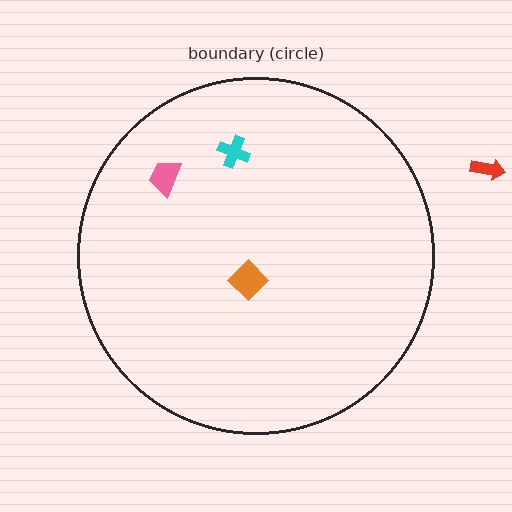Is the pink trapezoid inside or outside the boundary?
Inside.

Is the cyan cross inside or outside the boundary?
Inside.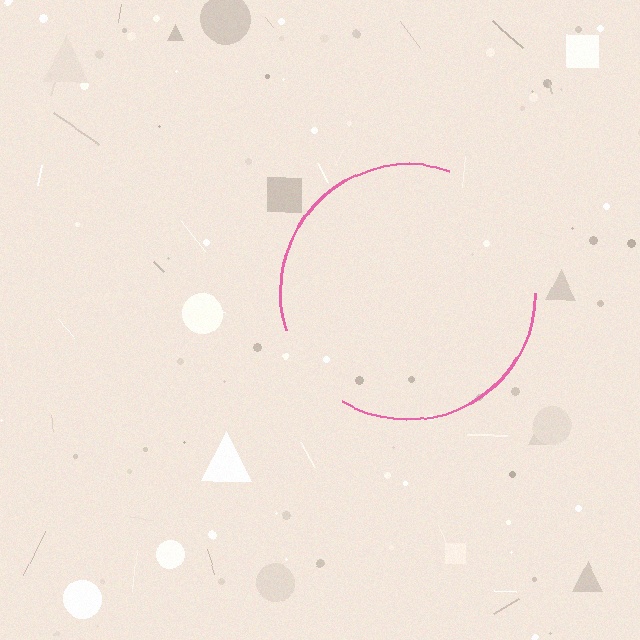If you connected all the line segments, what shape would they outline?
They would outline a circle.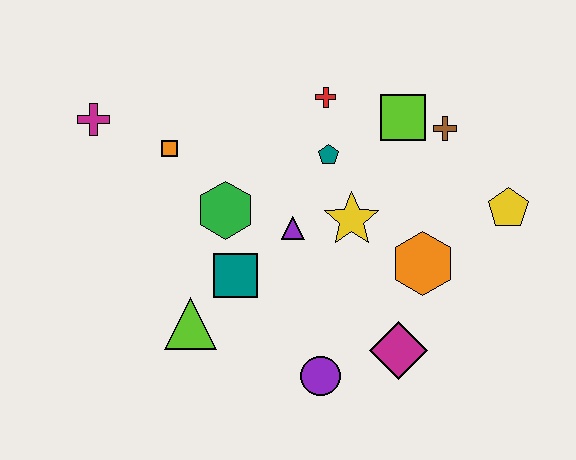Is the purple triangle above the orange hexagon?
Yes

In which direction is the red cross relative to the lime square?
The red cross is to the left of the lime square.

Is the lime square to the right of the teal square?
Yes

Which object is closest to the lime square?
The brown cross is closest to the lime square.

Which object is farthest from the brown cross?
The magenta cross is farthest from the brown cross.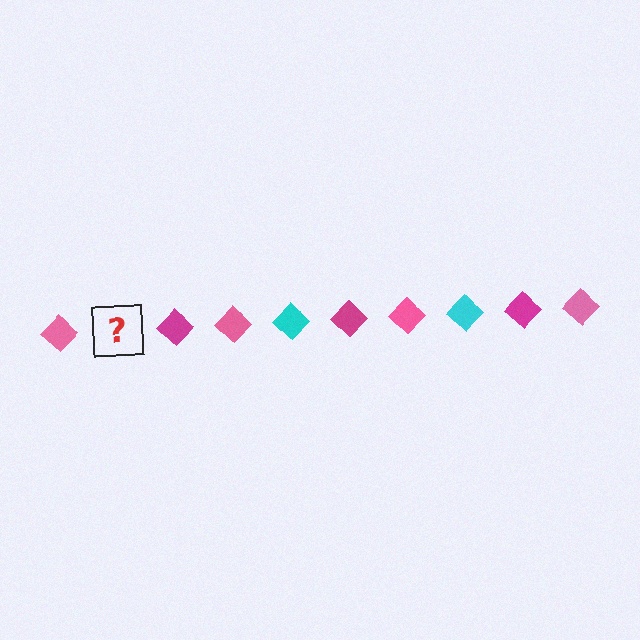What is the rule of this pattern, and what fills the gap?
The rule is that the pattern cycles through pink, cyan, magenta diamonds. The gap should be filled with a cyan diamond.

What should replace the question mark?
The question mark should be replaced with a cyan diamond.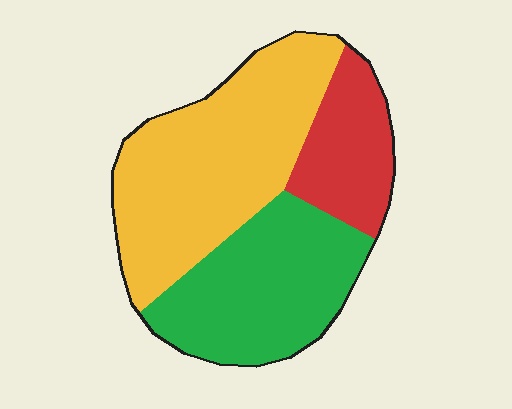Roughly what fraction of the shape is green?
Green covers 35% of the shape.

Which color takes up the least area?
Red, at roughly 20%.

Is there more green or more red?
Green.